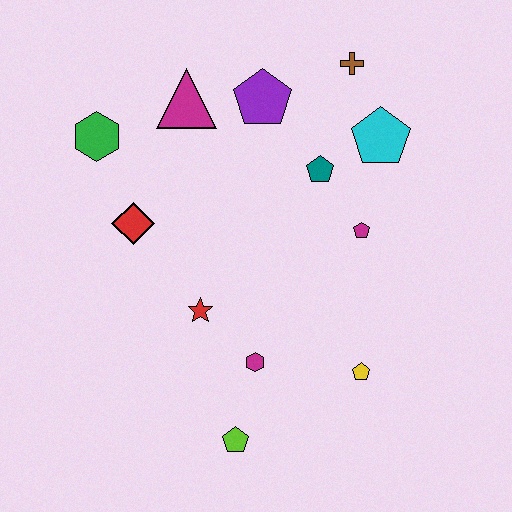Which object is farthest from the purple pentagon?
The lime pentagon is farthest from the purple pentagon.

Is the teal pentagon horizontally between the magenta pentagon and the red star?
Yes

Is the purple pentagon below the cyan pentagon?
No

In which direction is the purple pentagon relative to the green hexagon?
The purple pentagon is to the right of the green hexagon.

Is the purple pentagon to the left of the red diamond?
No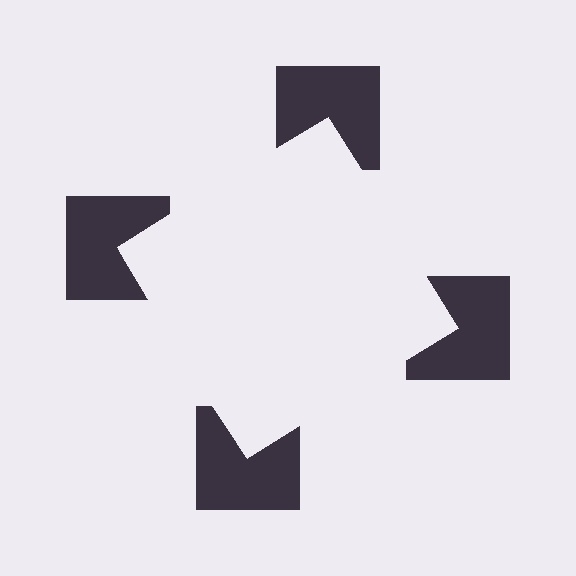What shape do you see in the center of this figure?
An illusory square — its edges are inferred from the aligned wedge cuts in the notched squares, not physically drawn.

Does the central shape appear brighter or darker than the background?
It typically appears slightly brighter than the background, even though no actual brightness change is drawn.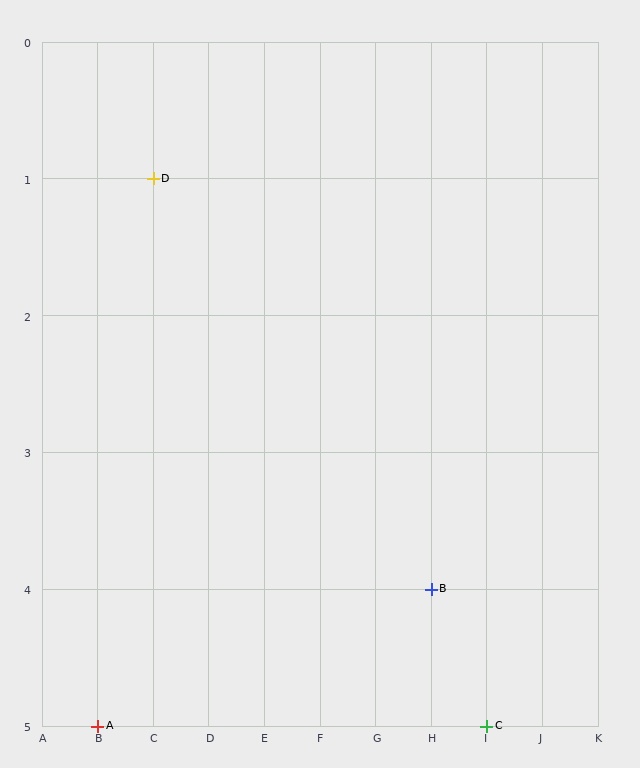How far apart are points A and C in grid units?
Points A and C are 7 columns apart.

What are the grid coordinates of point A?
Point A is at grid coordinates (B, 5).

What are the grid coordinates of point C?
Point C is at grid coordinates (I, 5).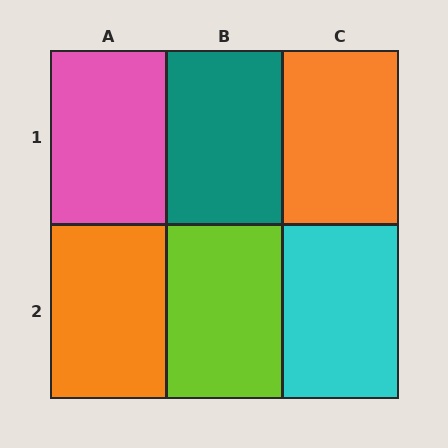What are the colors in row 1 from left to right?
Pink, teal, orange.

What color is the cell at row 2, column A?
Orange.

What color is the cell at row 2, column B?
Lime.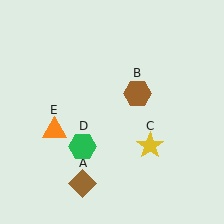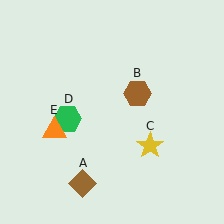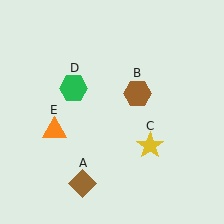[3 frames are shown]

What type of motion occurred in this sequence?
The green hexagon (object D) rotated clockwise around the center of the scene.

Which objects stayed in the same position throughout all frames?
Brown diamond (object A) and brown hexagon (object B) and yellow star (object C) and orange triangle (object E) remained stationary.